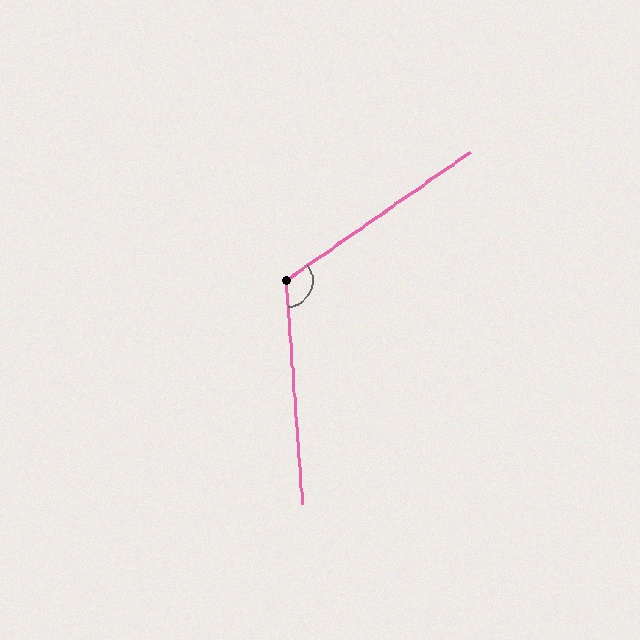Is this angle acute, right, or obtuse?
It is obtuse.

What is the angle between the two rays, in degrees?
Approximately 121 degrees.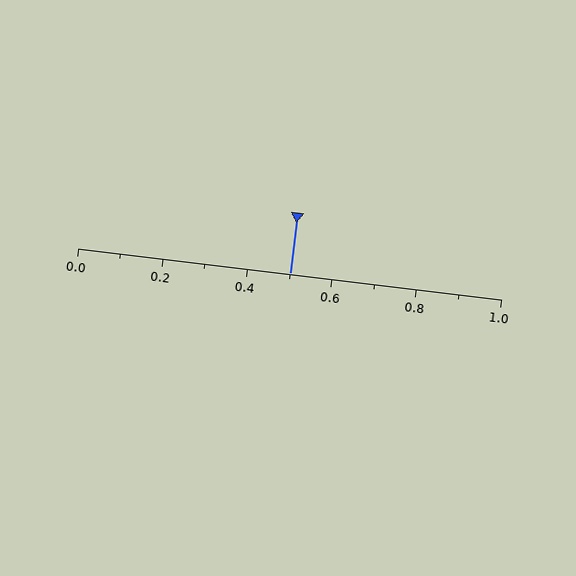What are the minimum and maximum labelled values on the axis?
The axis runs from 0.0 to 1.0.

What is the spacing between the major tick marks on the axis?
The major ticks are spaced 0.2 apart.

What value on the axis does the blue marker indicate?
The marker indicates approximately 0.5.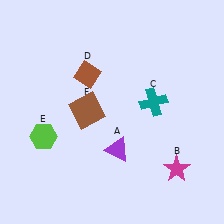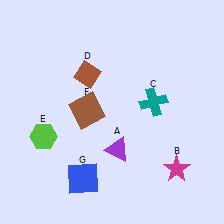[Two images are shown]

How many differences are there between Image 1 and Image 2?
There is 1 difference between the two images.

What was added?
A blue square (G) was added in Image 2.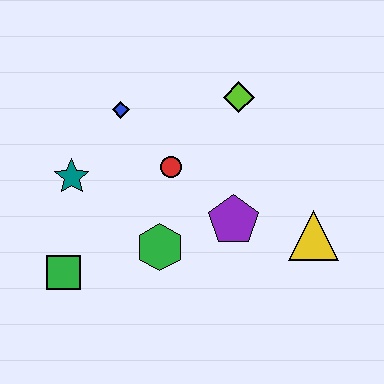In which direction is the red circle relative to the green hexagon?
The red circle is above the green hexagon.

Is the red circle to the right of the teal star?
Yes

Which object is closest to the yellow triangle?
The purple pentagon is closest to the yellow triangle.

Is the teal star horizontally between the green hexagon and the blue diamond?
No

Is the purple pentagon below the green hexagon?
No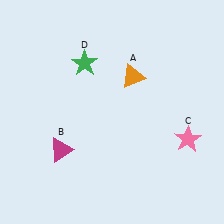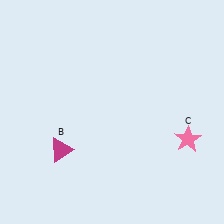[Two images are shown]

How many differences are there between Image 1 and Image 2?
There are 2 differences between the two images.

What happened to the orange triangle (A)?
The orange triangle (A) was removed in Image 2. It was in the top-right area of Image 1.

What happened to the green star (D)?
The green star (D) was removed in Image 2. It was in the top-left area of Image 1.